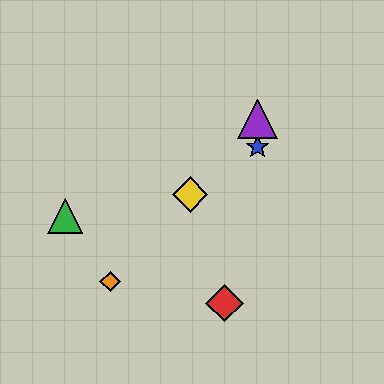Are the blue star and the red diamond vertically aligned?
No, the blue star is at x≈258 and the red diamond is at x≈224.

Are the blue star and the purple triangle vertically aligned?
Yes, both are at x≈258.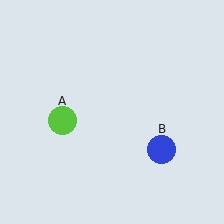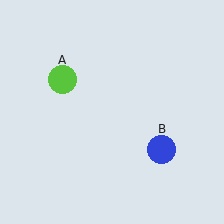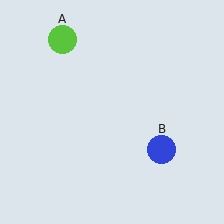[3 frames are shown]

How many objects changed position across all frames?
1 object changed position: lime circle (object A).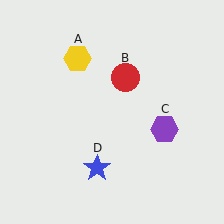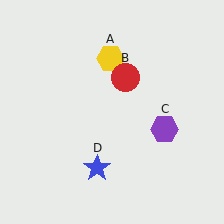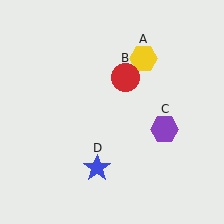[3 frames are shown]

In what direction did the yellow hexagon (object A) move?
The yellow hexagon (object A) moved right.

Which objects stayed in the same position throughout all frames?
Red circle (object B) and purple hexagon (object C) and blue star (object D) remained stationary.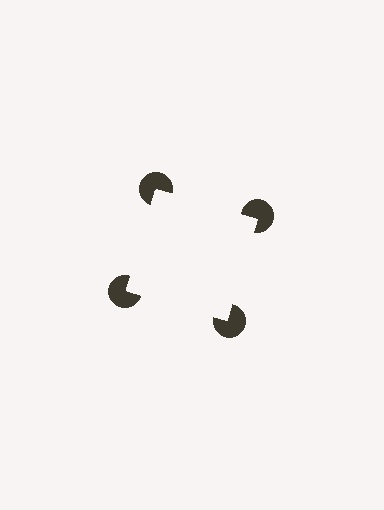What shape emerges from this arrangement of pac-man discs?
An illusory square — its edges are inferred from the aligned wedge cuts in the pac-man discs, not physically drawn.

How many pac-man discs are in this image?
There are 4 — one at each vertex of the illusory square.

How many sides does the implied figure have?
4 sides.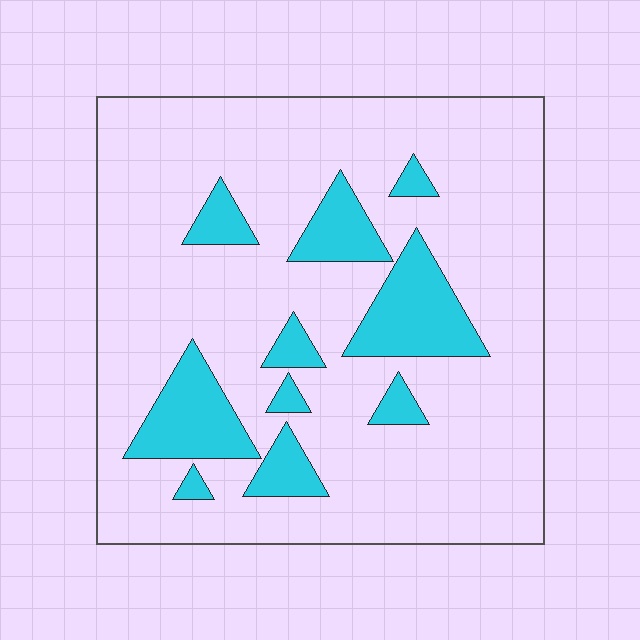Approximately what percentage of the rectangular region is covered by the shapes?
Approximately 20%.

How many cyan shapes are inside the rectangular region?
10.